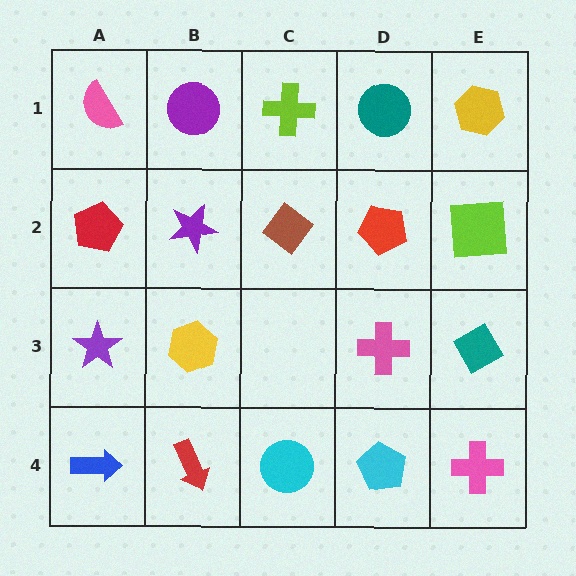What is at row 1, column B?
A purple circle.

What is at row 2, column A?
A red pentagon.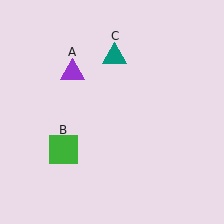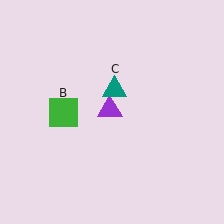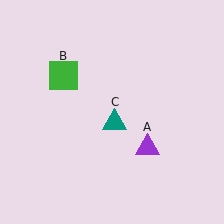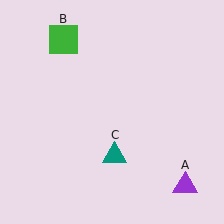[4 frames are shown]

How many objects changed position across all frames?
3 objects changed position: purple triangle (object A), green square (object B), teal triangle (object C).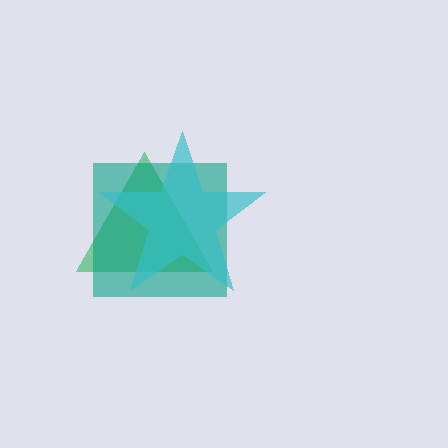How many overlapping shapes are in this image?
There are 3 overlapping shapes in the image.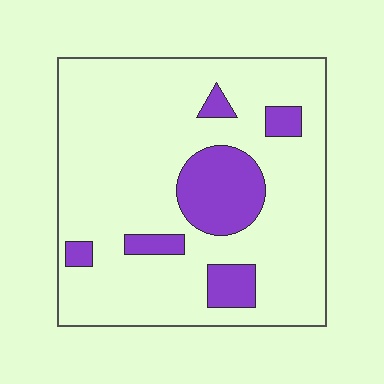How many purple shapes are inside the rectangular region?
6.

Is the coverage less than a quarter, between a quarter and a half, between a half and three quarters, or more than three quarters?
Less than a quarter.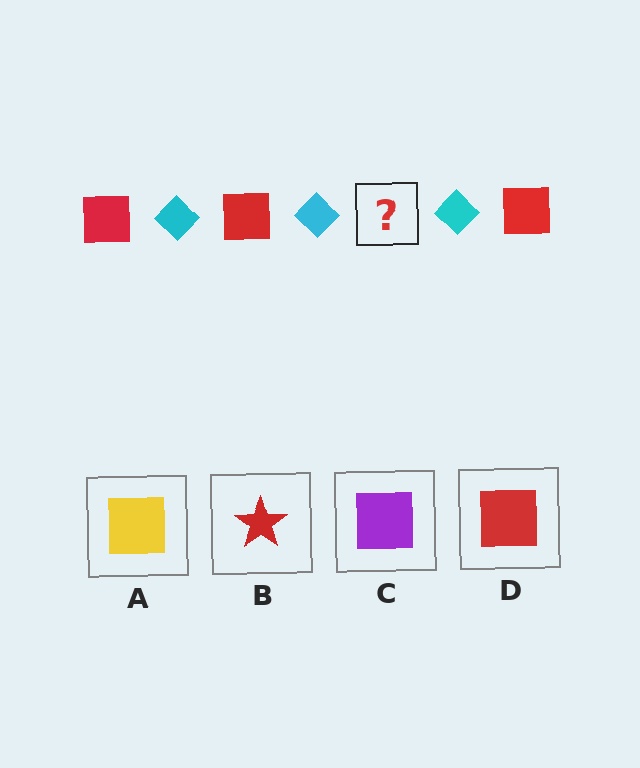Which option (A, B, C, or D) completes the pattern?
D.